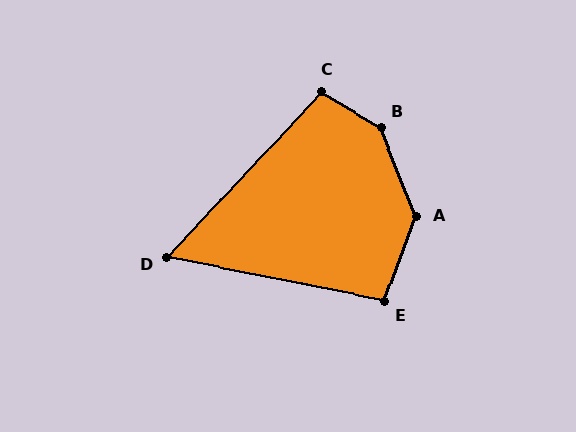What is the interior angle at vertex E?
Approximately 100 degrees (obtuse).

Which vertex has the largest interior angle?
B, at approximately 143 degrees.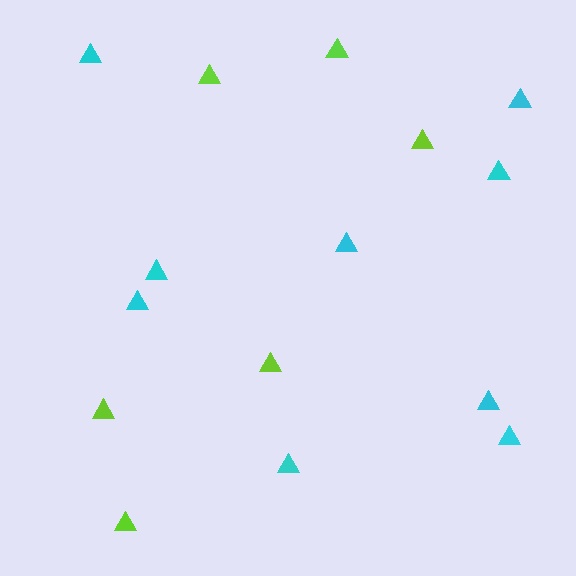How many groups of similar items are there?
There are 2 groups: one group of lime triangles (6) and one group of cyan triangles (9).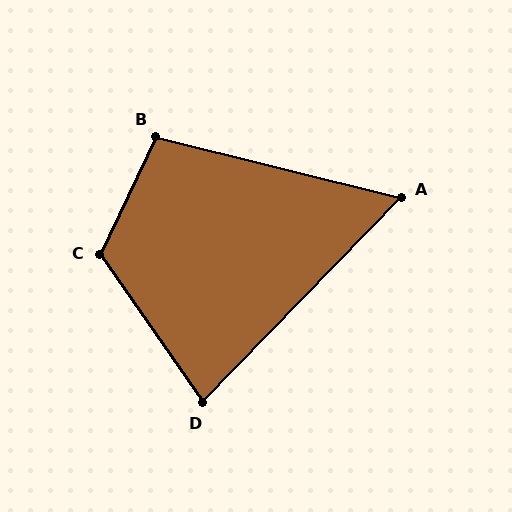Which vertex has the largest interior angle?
C, at approximately 120 degrees.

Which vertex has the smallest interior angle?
A, at approximately 60 degrees.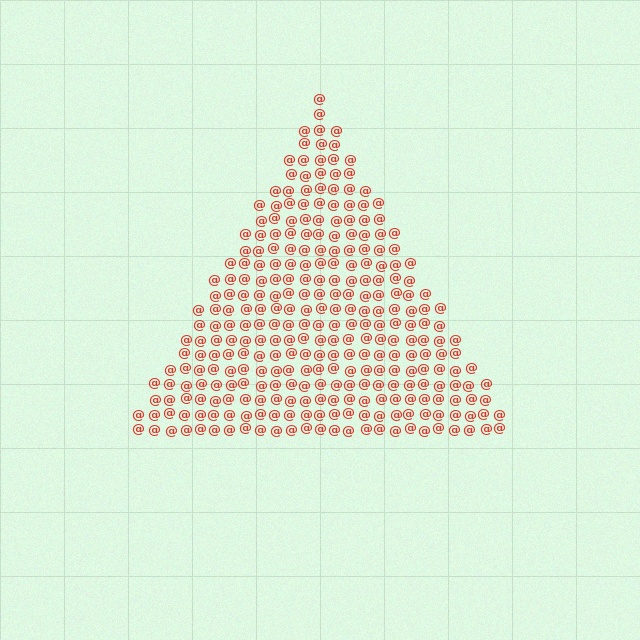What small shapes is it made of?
It is made of small at signs.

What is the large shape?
The large shape is a triangle.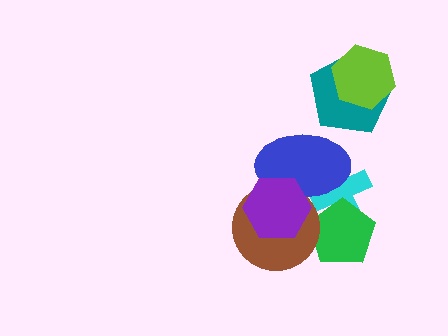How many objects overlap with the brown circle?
3 objects overlap with the brown circle.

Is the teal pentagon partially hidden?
Yes, it is partially covered by another shape.